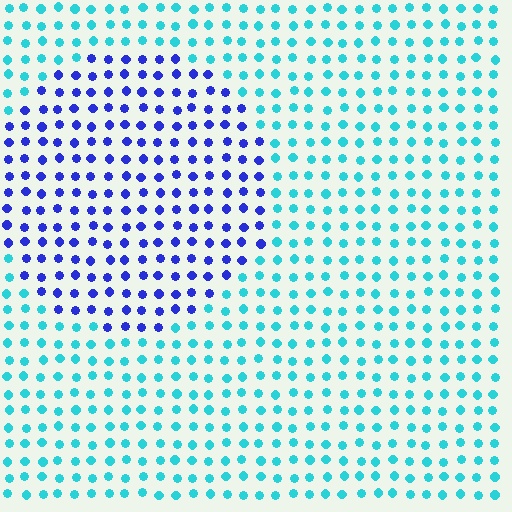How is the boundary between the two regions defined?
The boundary is defined purely by a slight shift in hue (about 56 degrees). Spacing, size, and orientation are identical on both sides.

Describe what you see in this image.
The image is filled with small cyan elements in a uniform arrangement. A circle-shaped region is visible where the elements are tinted to a slightly different hue, forming a subtle color boundary.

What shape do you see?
I see a circle.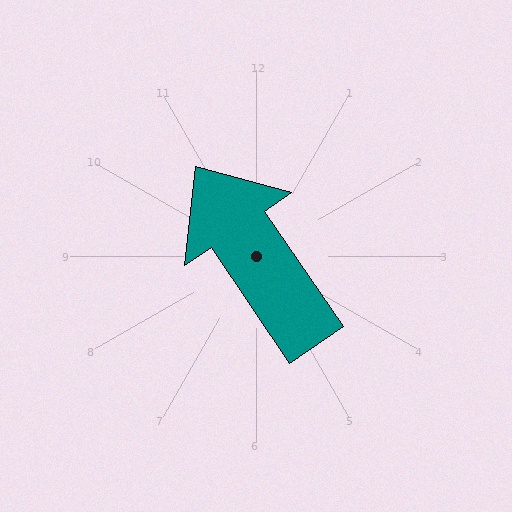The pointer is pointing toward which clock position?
Roughly 11 o'clock.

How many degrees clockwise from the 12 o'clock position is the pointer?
Approximately 326 degrees.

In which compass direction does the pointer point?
Northwest.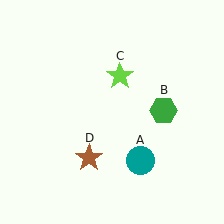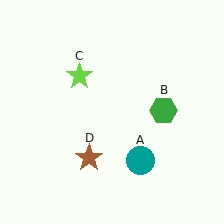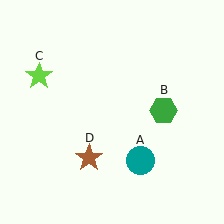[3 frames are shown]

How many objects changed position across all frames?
1 object changed position: lime star (object C).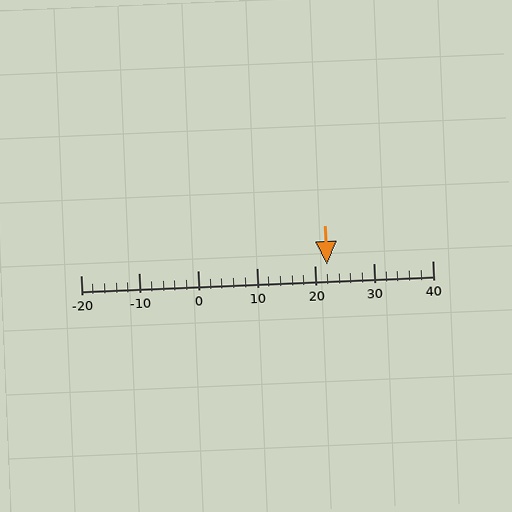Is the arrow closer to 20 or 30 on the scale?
The arrow is closer to 20.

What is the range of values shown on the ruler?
The ruler shows values from -20 to 40.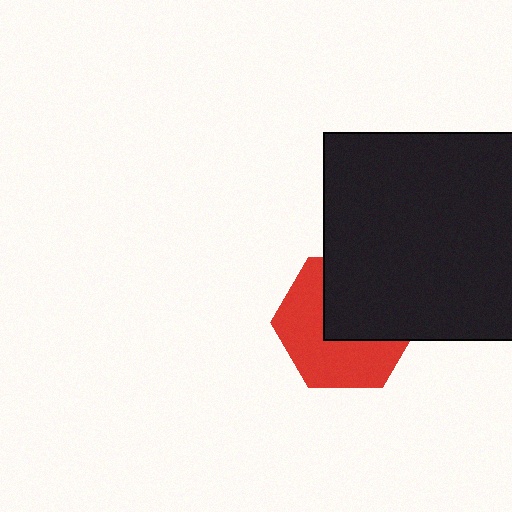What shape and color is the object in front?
The object in front is a black square.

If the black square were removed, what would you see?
You would see the complete red hexagon.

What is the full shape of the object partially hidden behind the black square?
The partially hidden object is a red hexagon.